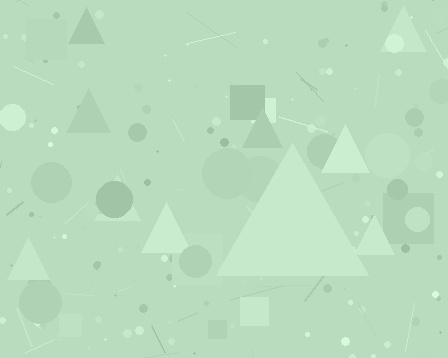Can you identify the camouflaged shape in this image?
The camouflaged shape is a triangle.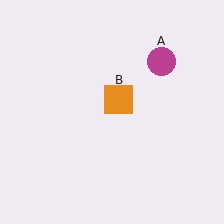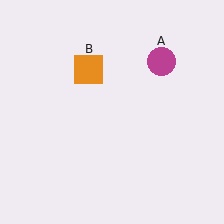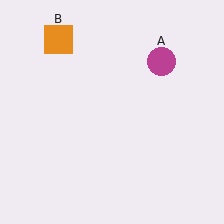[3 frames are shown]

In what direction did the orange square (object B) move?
The orange square (object B) moved up and to the left.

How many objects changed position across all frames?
1 object changed position: orange square (object B).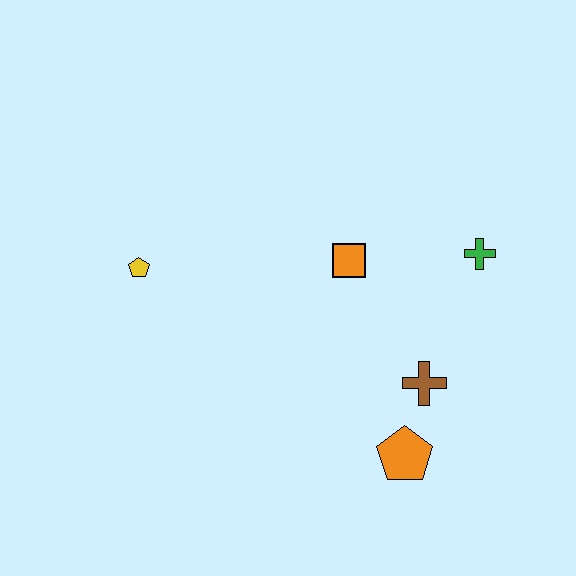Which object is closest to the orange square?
The green cross is closest to the orange square.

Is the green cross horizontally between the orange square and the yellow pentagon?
No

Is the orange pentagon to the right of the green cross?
No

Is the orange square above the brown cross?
Yes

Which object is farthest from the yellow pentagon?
The green cross is farthest from the yellow pentagon.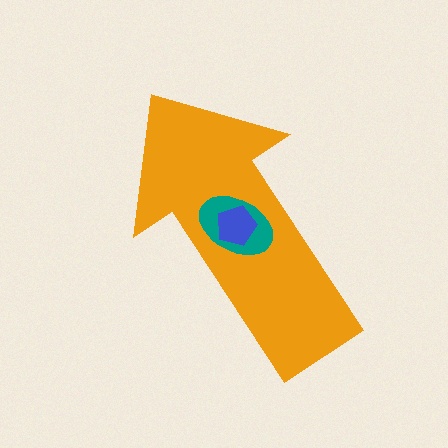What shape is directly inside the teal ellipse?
The blue pentagon.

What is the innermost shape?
The blue pentagon.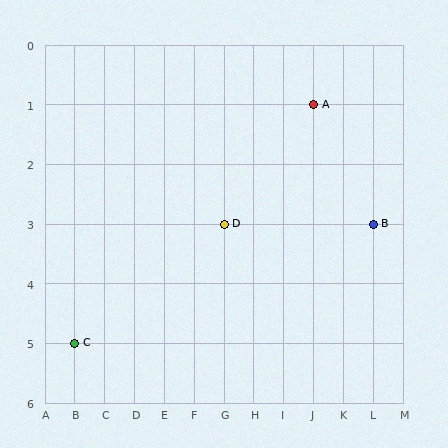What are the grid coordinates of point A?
Point A is at grid coordinates (J, 1).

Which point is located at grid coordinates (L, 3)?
Point B is at (L, 3).